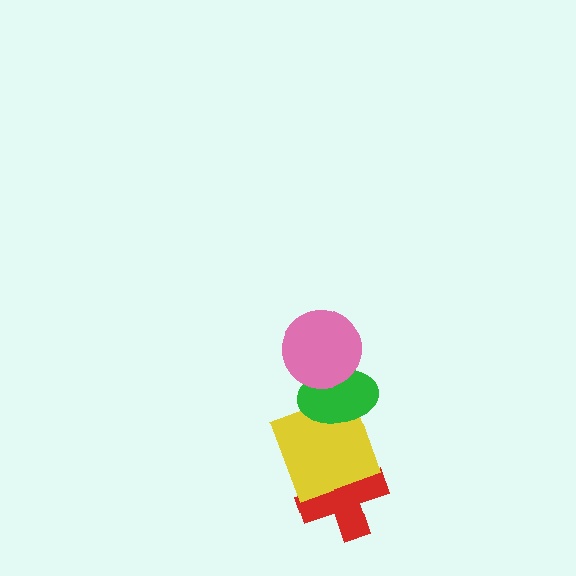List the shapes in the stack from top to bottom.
From top to bottom: the pink circle, the green ellipse, the yellow square, the red cross.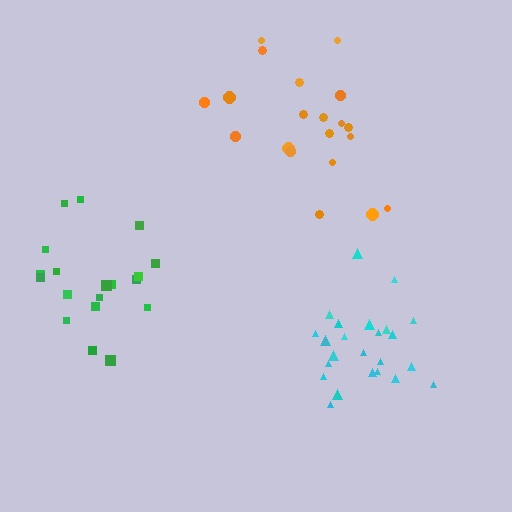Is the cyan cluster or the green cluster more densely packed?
Cyan.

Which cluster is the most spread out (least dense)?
Orange.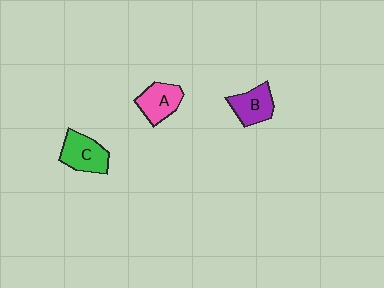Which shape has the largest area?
Shape C (green).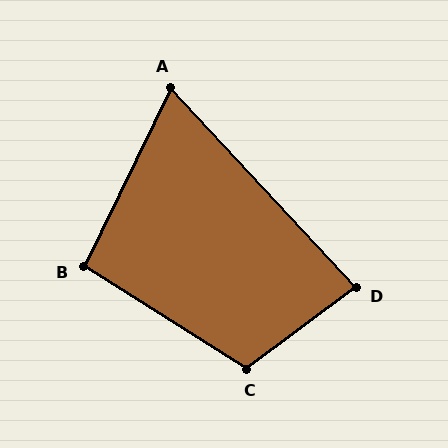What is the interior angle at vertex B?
Approximately 96 degrees (obtuse).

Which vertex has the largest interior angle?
C, at approximately 111 degrees.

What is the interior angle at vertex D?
Approximately 84 degrees (acute).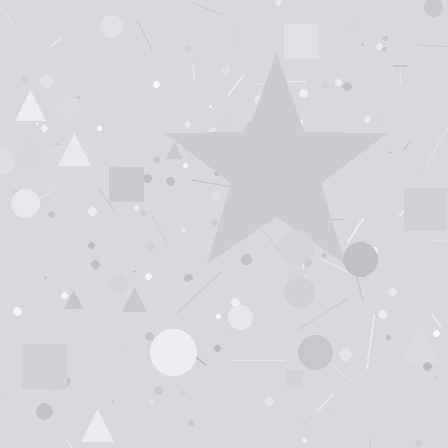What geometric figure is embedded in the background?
A star is embedded in the background.